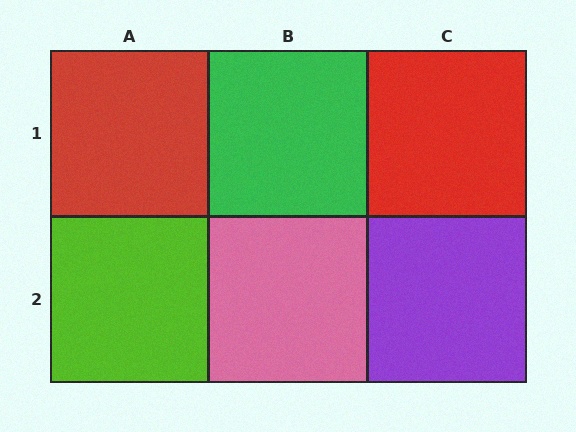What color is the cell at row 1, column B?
Green.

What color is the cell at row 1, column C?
Red.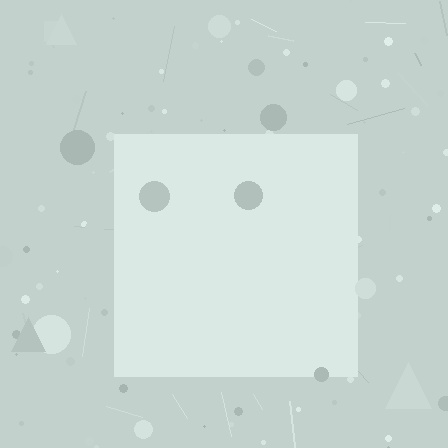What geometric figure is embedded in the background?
A square is embedded in the background.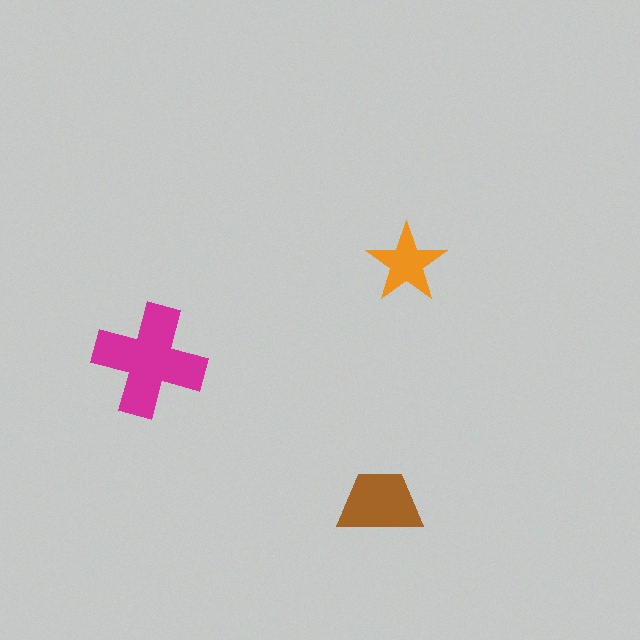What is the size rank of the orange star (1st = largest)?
3rd.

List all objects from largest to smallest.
The magenta cross, the brown trapezoid, the orange star.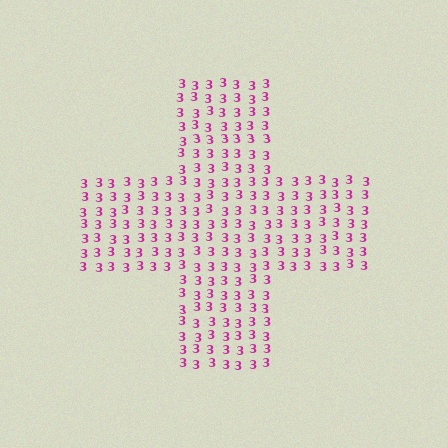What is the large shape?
The large shape is a cross.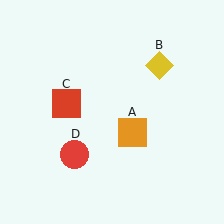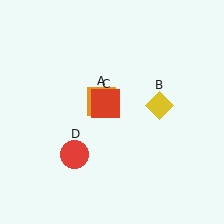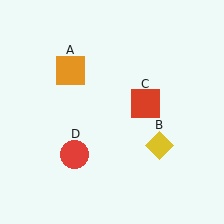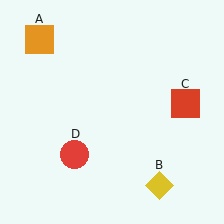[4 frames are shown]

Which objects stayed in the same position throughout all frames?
Red circle (object D) remained stationary.